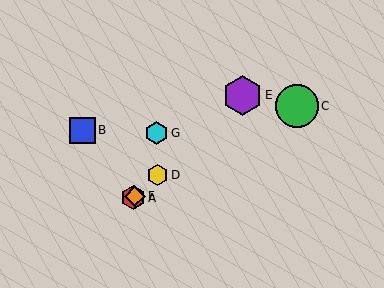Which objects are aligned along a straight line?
Objects A, D, E, F are aligned along a straight line.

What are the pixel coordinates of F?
Object F is at (135, 196).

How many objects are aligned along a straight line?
4 objects (A, D, E, F) are aligned along a straight line.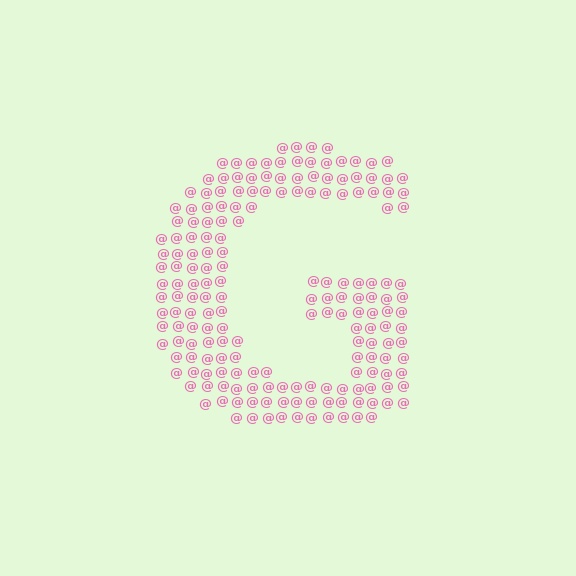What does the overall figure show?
The overall figure shows the letter G.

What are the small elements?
The small elements are at signs.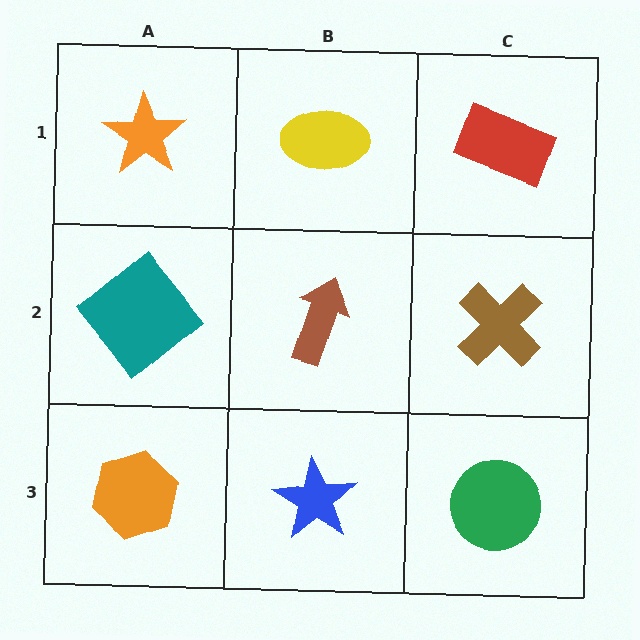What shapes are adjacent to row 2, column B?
A yellow ellipse (row 1, column B), a blue star (row 3, column B), a teal diamond (row 2, column A), a brown cross (row 2, column C).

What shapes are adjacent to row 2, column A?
An orange star (row 1, column A), an orange hexagon (row 3, column A), a brown arrow (row 2, column B).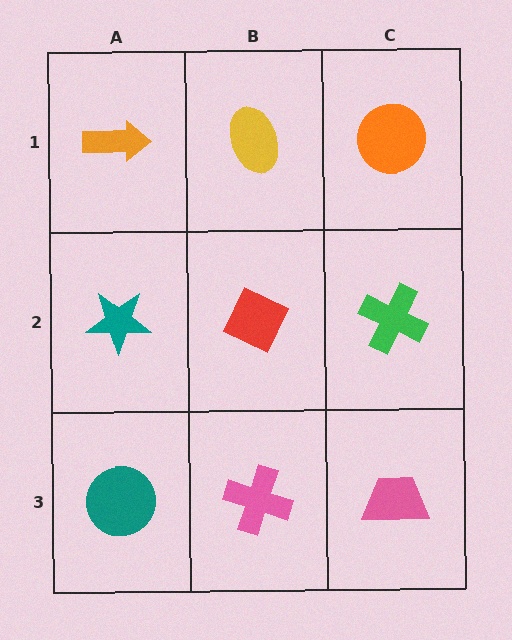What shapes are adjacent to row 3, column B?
A red diamond (row 2, column B), a teal circle (row 3, column A), a pink trapezoid (row 3, column C).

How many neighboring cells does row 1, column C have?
2.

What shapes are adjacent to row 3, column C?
A green cross (row 2, column C), a pink cross (row 3, column B).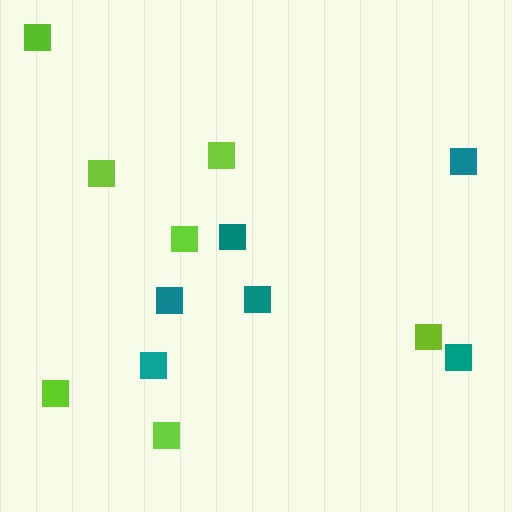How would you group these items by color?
There are 2 groups: one group of teal squares (6) and one group of lime squares (7).